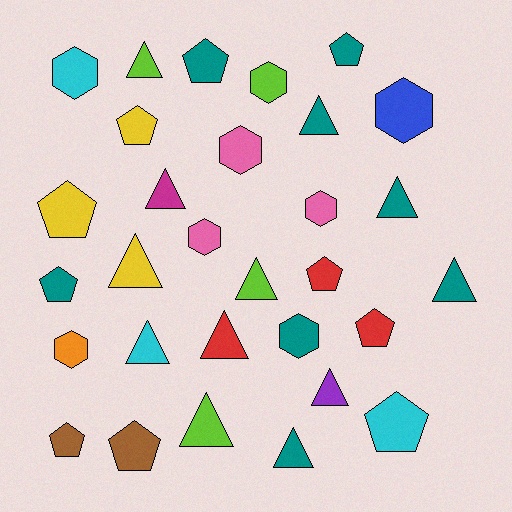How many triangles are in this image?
There are 12 triangles.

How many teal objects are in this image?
There are 8 teal objects.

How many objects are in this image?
There are 30 objects.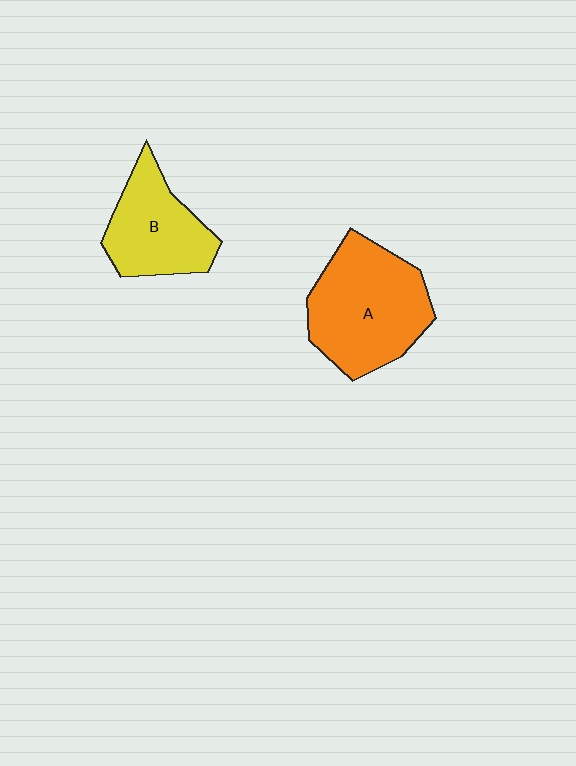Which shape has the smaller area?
Shape B (yellow).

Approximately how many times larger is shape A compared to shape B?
Approximately 1.4 times.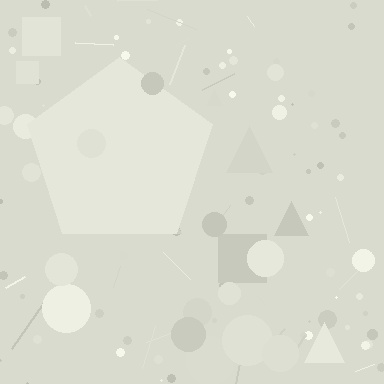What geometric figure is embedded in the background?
A pentagon is embedded in the background.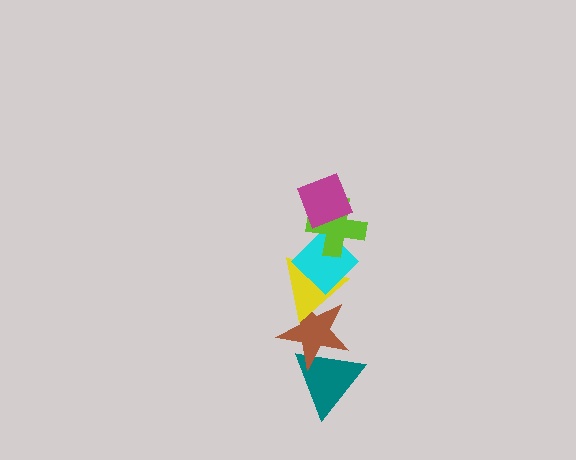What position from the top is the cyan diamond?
The cyan diamond is 3rd from the top.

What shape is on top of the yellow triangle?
The cyan diamond is on top of the yellow triangle.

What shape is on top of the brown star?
The yellow triangle is on top of the brown star.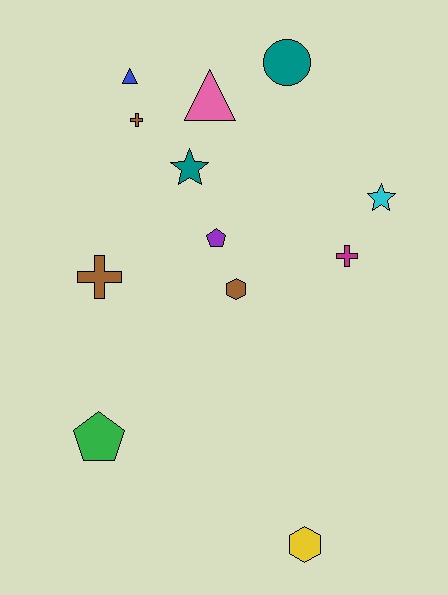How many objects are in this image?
There are 12 objects.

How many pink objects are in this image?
There is 1 pink object.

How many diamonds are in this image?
There are no diamonds.